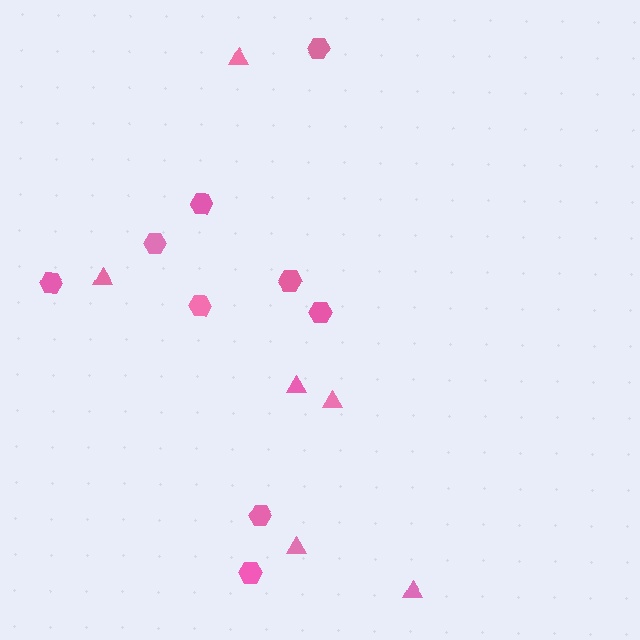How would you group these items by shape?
There are 2 groups: one group of hexagons (9) and one group of triangles (6).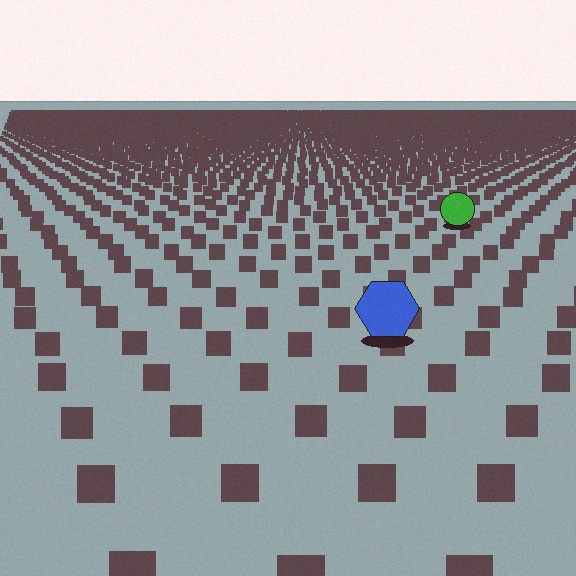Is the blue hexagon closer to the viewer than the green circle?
Yes. The blue hexagon is closer — you can tell from the texture gradient: the ground texture is coarser near it.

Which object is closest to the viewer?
The blue hexagon is closest. The texture marks near it are larger and more spread out.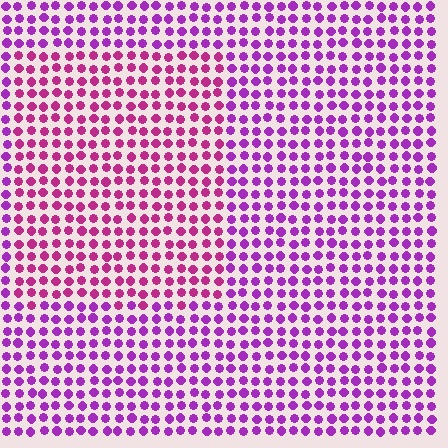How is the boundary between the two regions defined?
The boundary is defined purely by a slight shift in hue (about 32 degrees). Spacing, size, and orientation are identical on both sides.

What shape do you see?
I see a rectangle.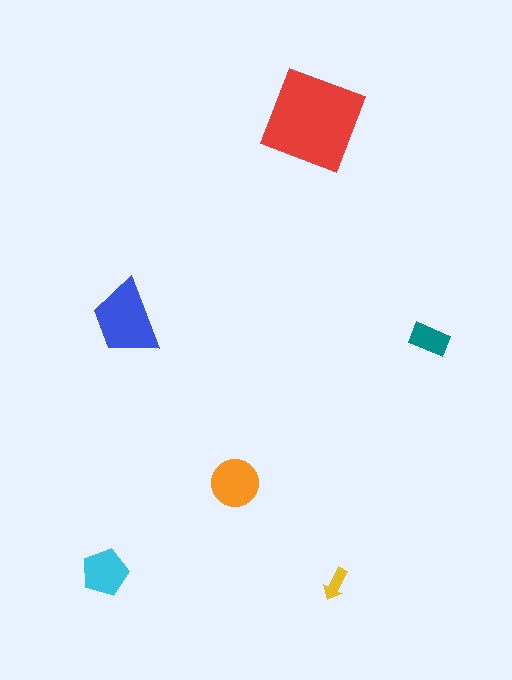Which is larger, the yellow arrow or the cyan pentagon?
The cyan pentagon.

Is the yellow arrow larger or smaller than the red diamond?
Smaller.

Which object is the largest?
The red diamond.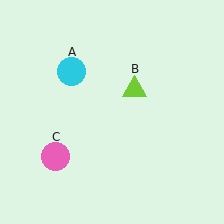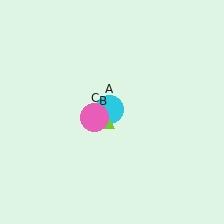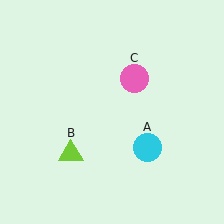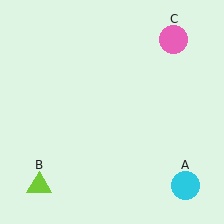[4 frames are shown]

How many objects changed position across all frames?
3 objects changed position: cyan circle (object A), lime triangle (object B), pink circle (object C).